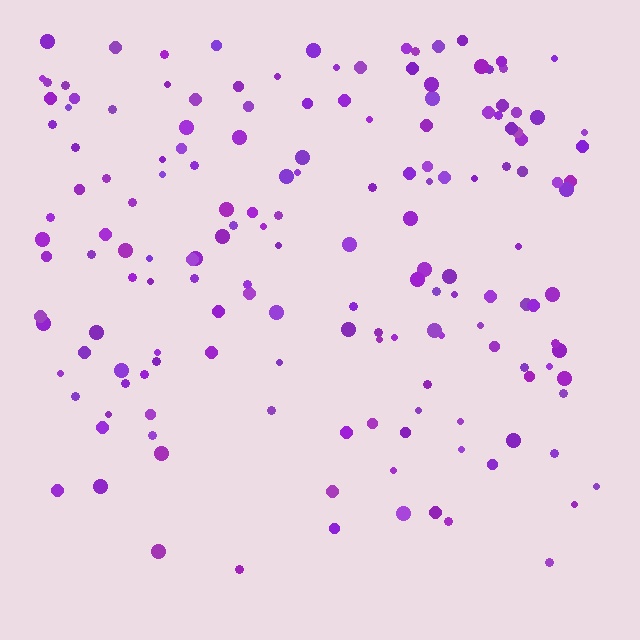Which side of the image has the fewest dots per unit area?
The bottom.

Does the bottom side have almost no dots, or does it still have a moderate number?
Still a moderate number, just noticeably fewer than the top.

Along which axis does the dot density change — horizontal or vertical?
Vertical.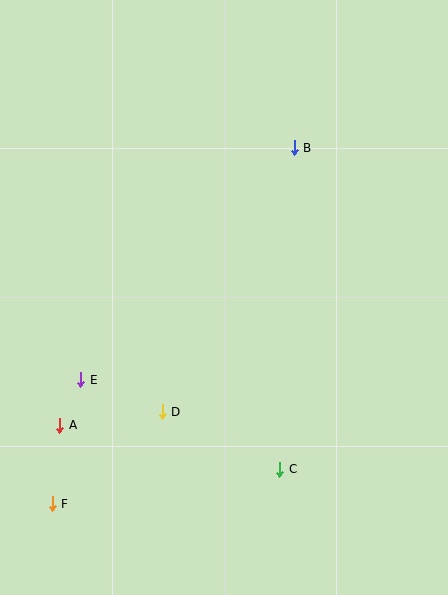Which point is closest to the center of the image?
Point D at (162, 412) is closest to the center.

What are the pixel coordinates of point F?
Point F is at (52, 504).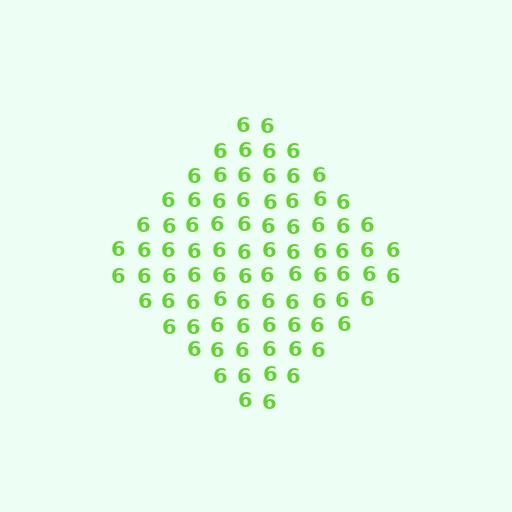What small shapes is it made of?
It is made of small digit 6's.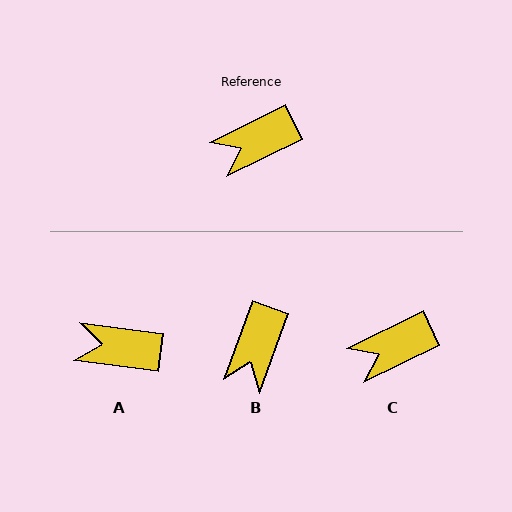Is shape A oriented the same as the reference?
No, it is off by about 34 degrees.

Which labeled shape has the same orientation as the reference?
C.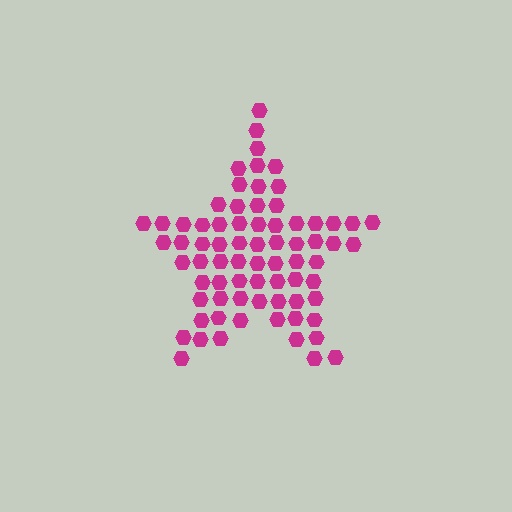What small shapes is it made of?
It is made of small hexagons.